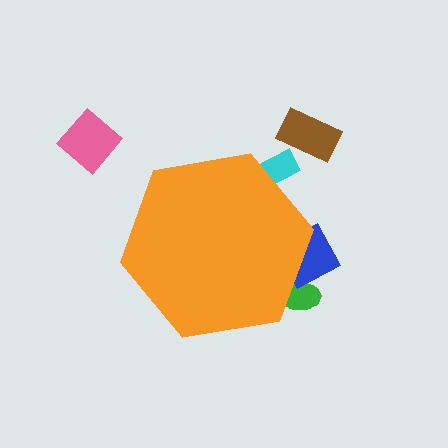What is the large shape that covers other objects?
An orange hexagon.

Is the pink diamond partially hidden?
No, the pink diamond is fully visible.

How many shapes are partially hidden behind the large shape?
3 shapes are partially hidden.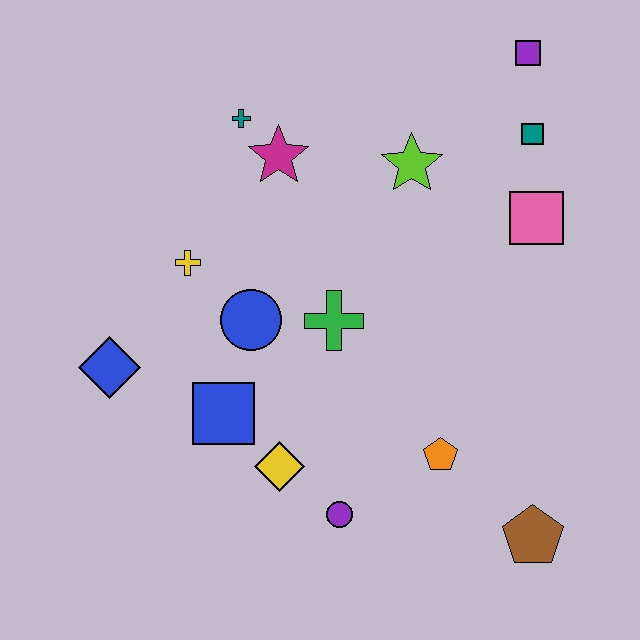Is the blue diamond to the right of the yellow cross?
No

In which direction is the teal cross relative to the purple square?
The teal cross is to the left of the purple square.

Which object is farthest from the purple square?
The blue diamond is farthest from the purple square.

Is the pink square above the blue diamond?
Yes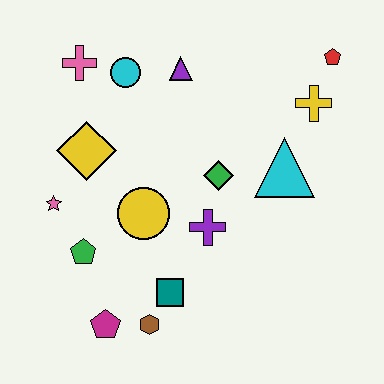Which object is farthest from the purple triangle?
The magenta pentagon is farthest from the purple triangle.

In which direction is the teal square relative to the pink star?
The teal square is to the right of the pink star.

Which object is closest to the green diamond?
The purple cross is closest to the green diamond.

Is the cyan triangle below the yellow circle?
No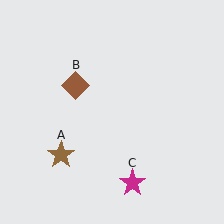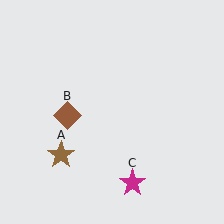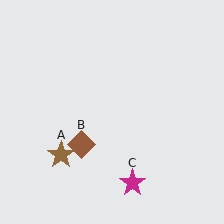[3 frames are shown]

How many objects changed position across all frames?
1 object changed position: brown diamond (object B).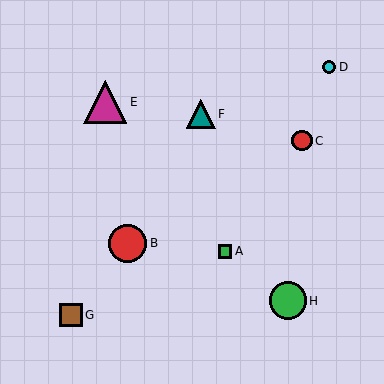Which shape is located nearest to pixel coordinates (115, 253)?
The red circle (labeled B) at (128, 243) is nearest to that location.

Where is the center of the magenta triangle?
The center of the magenta triangle is at (105, 102).